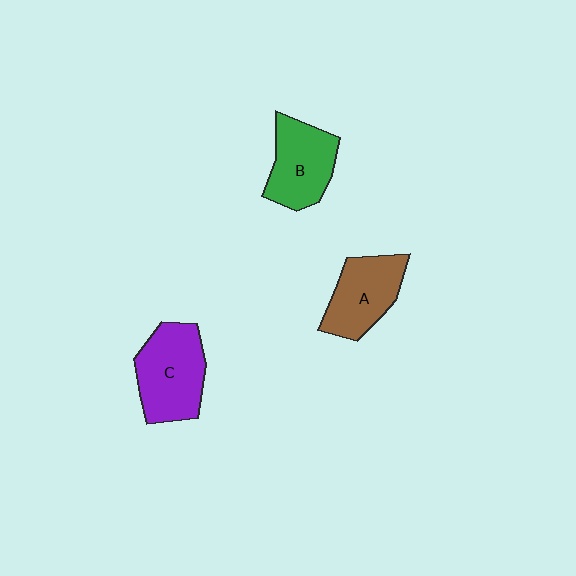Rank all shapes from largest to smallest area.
From largest to smallest: C (purple), B (green), A (brown).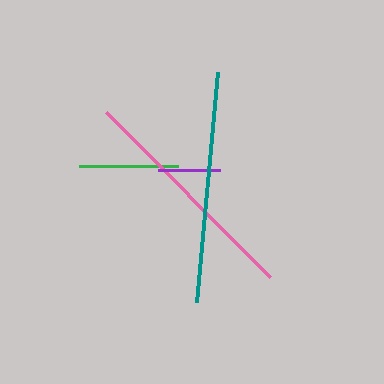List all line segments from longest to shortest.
From longest to shortest: pink, teal, green, purple.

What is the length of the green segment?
The green segment is approximately 99 pixels long.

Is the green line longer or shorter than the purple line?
The green line is longer than the purple line.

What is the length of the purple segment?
The purple segment is approximately 63 pixels long.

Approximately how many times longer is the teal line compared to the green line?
The teal line is approximately 2.3 times the length of the green line.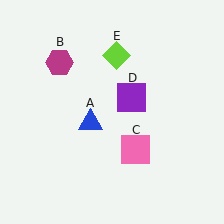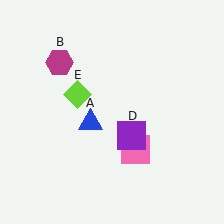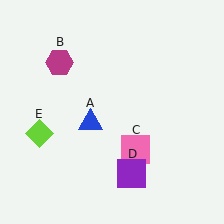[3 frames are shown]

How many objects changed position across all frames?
2 objects changed position: purple square (object D), lime diamond (object E).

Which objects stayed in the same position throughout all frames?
Blue triangle (object A) and magenta hexagon (object B) and pink square (object C) remained stationary.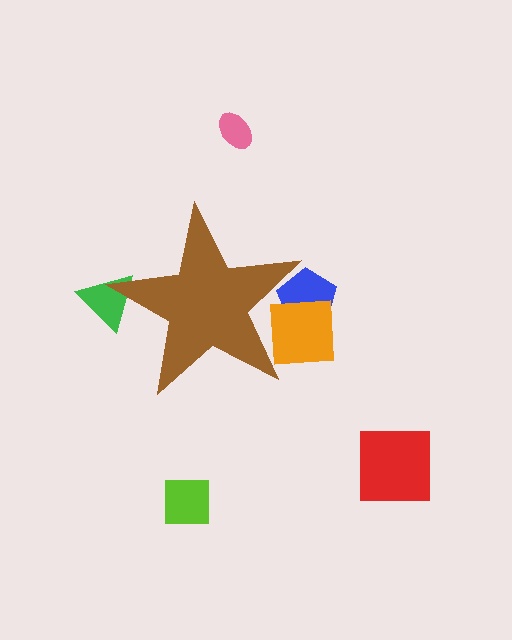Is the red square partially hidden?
No, the red square is fully visible.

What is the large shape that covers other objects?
A brown star.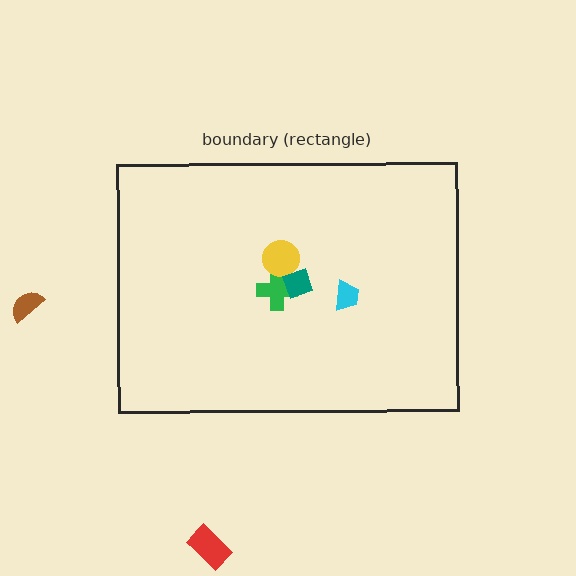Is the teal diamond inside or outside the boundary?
Inside.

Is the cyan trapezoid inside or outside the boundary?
Inside.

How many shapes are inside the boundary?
4 inside, 2 outside.